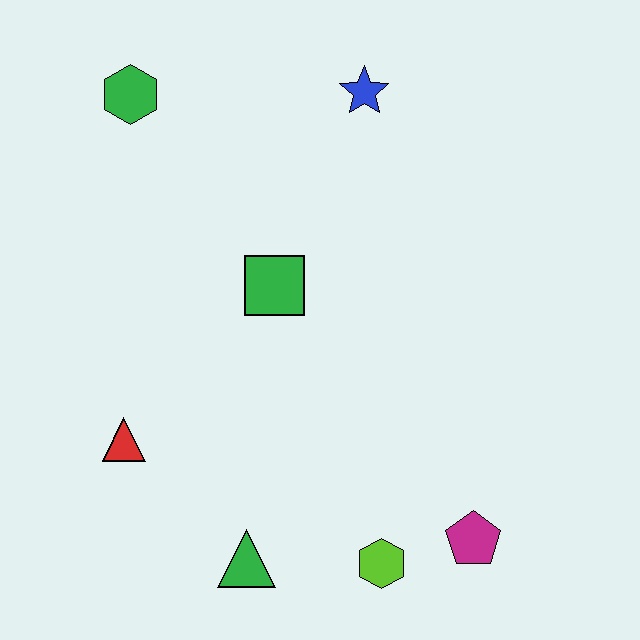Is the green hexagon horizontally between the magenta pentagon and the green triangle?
No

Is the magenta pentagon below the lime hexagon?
No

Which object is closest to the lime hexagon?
The magenta pentagon is closest to the lime hexagon.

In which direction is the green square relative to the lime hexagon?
The green square is above the lime hexagon.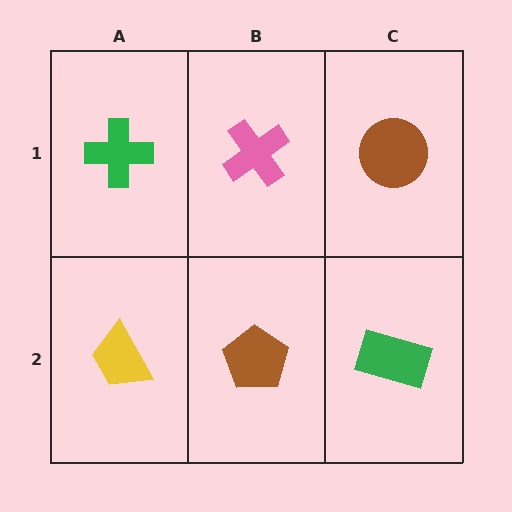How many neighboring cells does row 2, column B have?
3.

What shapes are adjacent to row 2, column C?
A brown circle (row 1, column C), a brown pentagon (row 2, column B).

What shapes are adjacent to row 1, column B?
A brown pentagon (row 2, column B), a green cross (row 1, column A), a brown circle (row 1, column C).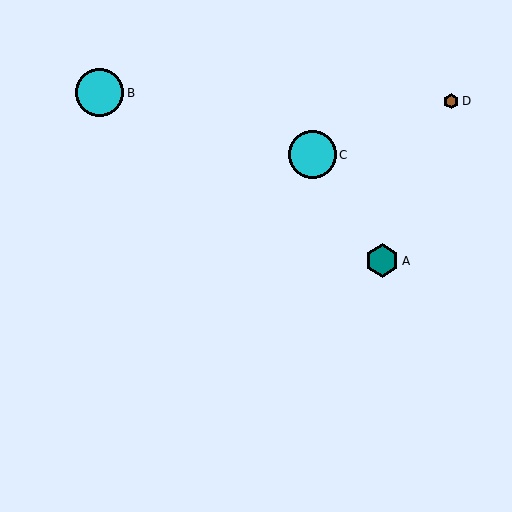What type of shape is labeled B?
Shape B is a cyan circle.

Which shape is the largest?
The cyan circle (labeled B) is the largest.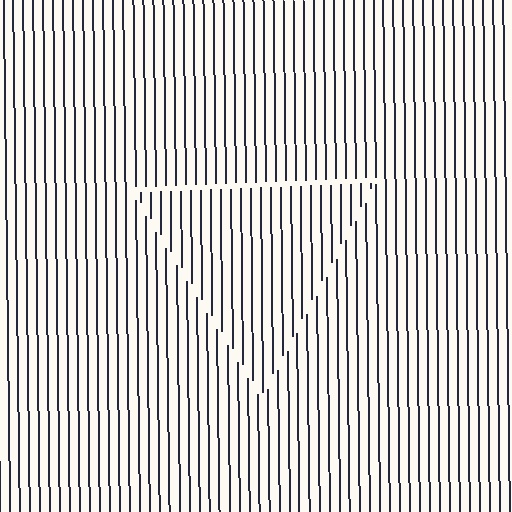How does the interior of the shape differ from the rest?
The interior of the shape contains the same grating, shifted by half a period — the contour is defined by the phase discontinuity where line-ends from the inner and outer gratings abut.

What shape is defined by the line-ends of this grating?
An illusory triangle. The interior of the shape contains the same grating, shifted by half a period — the contour is defined by the phase discontinuity where line-ends from the inner and outer gratings abut.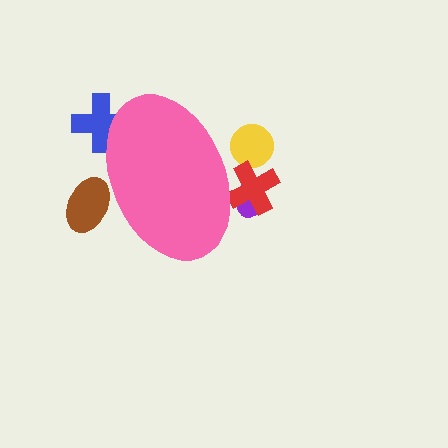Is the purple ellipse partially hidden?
Yes, the purple ellipse is partially hidden behind the pink ellipse.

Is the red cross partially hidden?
Yes, the red cross is partially hidden behind the pink ellipse.